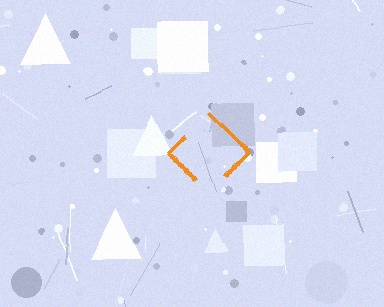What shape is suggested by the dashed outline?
The dashed outline suggests a diamond.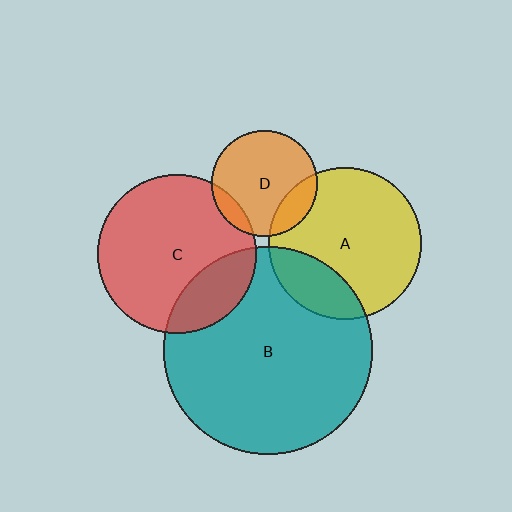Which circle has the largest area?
Circle B (teal).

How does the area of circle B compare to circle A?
Approximately 1.9 times.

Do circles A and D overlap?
Yes.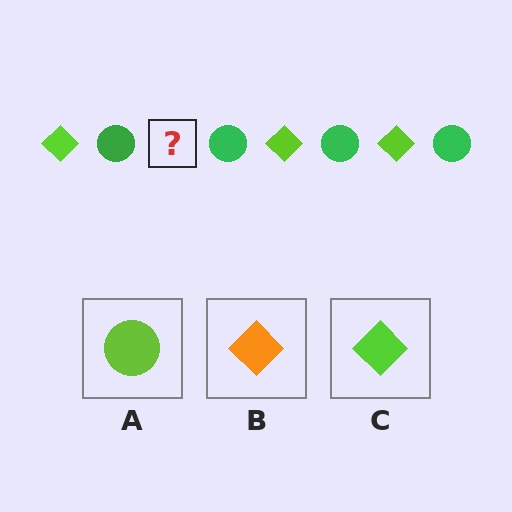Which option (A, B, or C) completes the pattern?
C.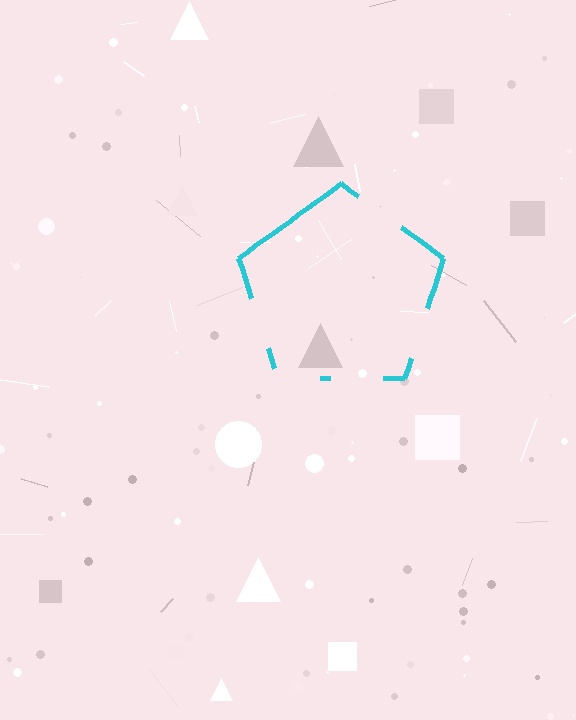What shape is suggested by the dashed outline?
The dashed outline suggests a pentagon.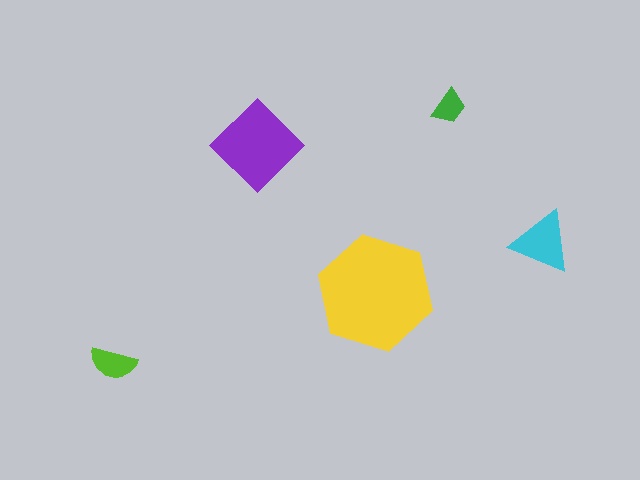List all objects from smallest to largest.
The green trapezoid, the lime semicircle, the cyan triangle, the purple diamond, the yellow hexagon.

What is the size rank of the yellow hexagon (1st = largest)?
1st.